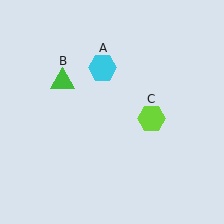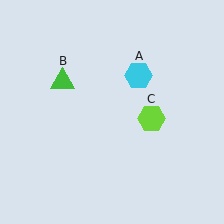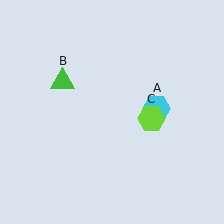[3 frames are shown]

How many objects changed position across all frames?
1 object changed position: cyan hexagon (object A).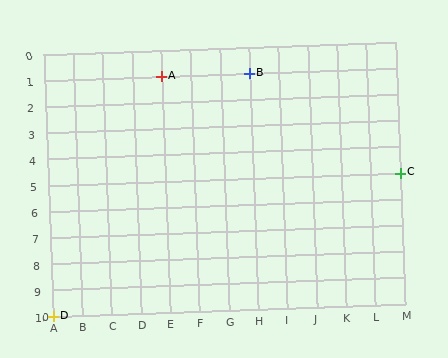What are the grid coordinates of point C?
Point C is at grid coordinates (M, 5).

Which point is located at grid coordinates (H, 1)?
Point B is at (H, 1).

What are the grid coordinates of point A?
Point A is at grid coordinates (E, 1).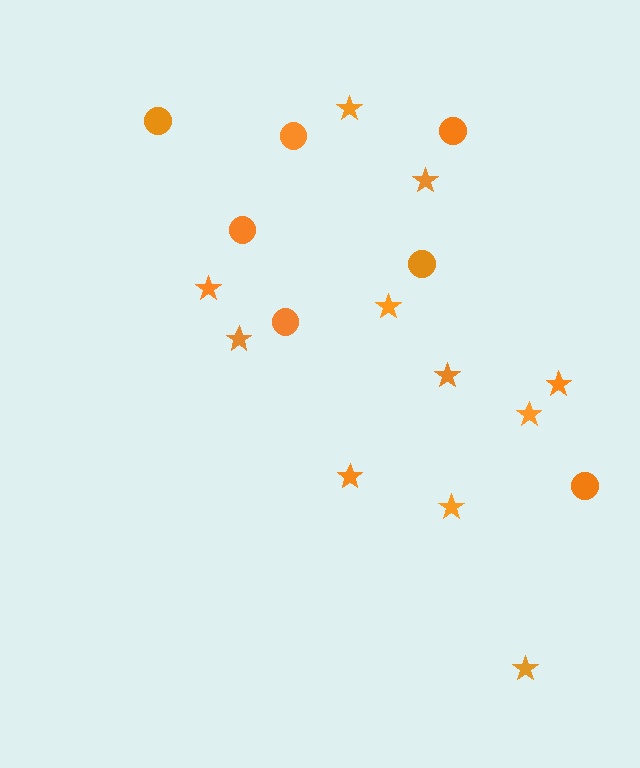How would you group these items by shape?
There are 2 groups: one group of stars (11) and one group of circles (7).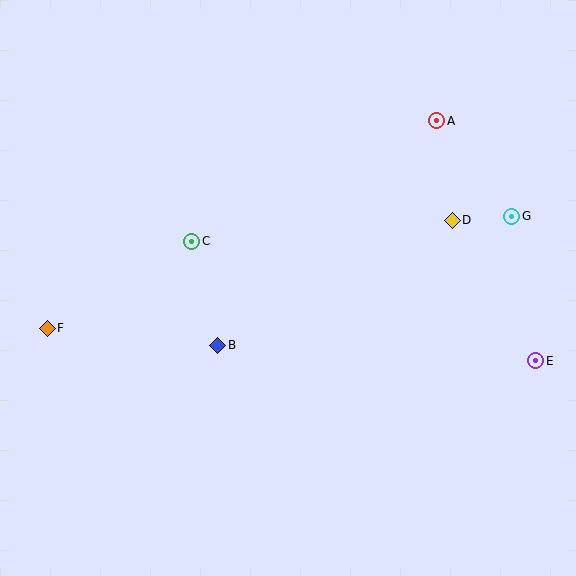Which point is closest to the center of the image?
Point B at (218, 345) is closest to the center.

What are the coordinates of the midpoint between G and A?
The midpoint between G and A is at (474, 168).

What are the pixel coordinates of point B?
Point B is at (218, 345).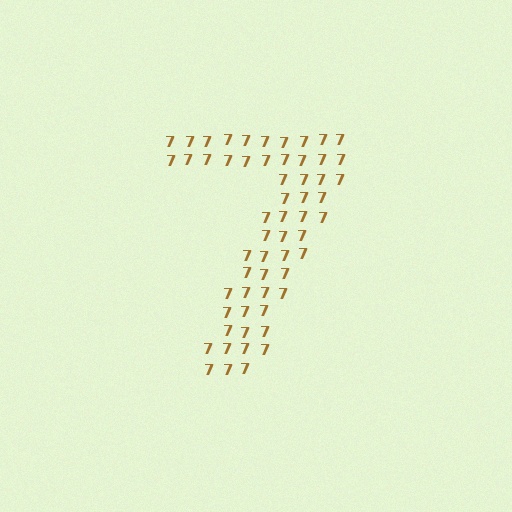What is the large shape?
The large shape is the digit 7.